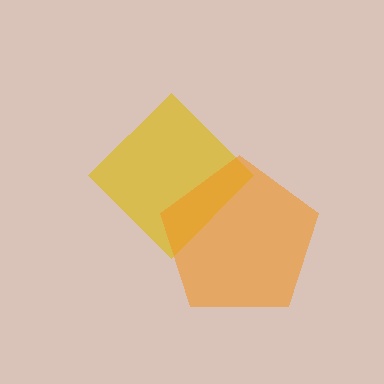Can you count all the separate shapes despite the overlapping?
Yes, there are 2 separate shapes.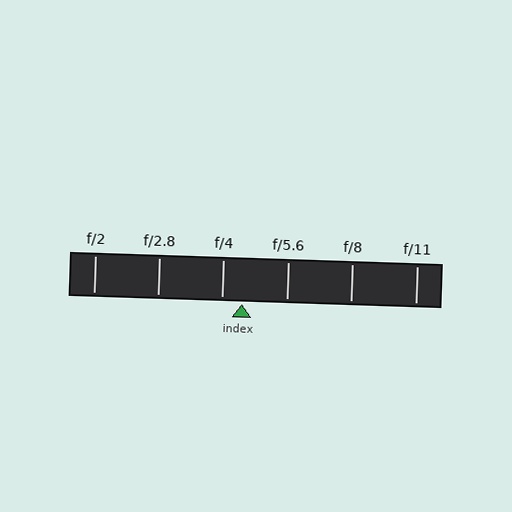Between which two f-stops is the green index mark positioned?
The index mark is between f/4 and f/5.6.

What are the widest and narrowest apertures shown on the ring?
The widest aperture shown is f/2 and the narrowest is f/11.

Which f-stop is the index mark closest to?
The index mark is closest to f/4.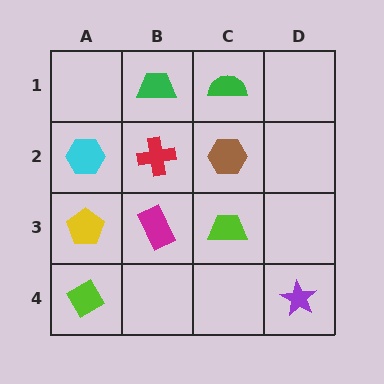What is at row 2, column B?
A red cross.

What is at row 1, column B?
A green trapezoid.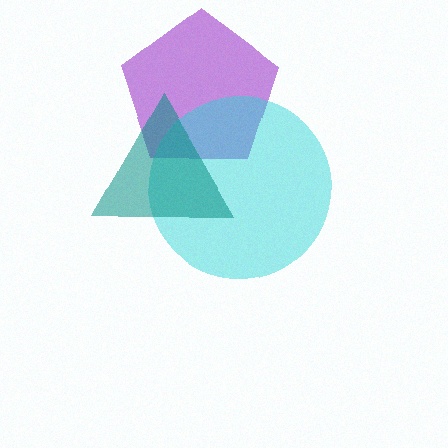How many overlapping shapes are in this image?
There are 3 overlapping shapes in the image.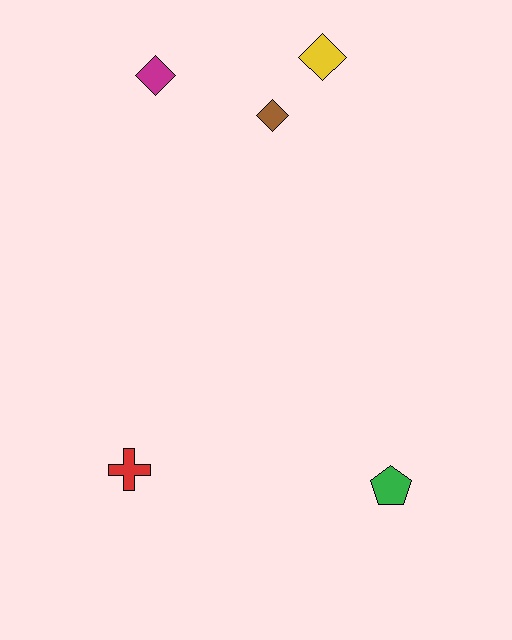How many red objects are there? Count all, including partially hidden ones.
There is 1 red object.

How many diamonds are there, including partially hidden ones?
There are 3 diamonds.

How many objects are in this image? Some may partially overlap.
There are 5 objects.